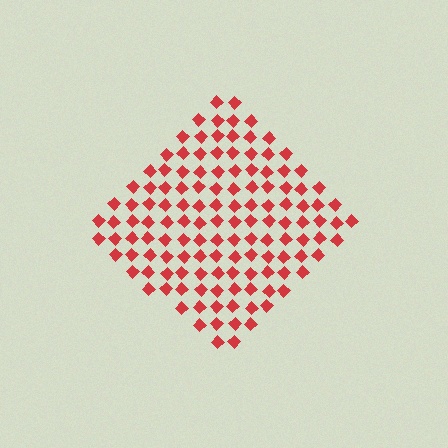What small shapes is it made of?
It is made of small diamonds.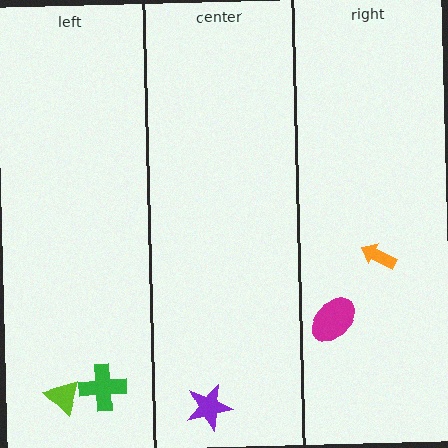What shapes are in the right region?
The orange arrow, the magenta ellipse.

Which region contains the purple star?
The center region.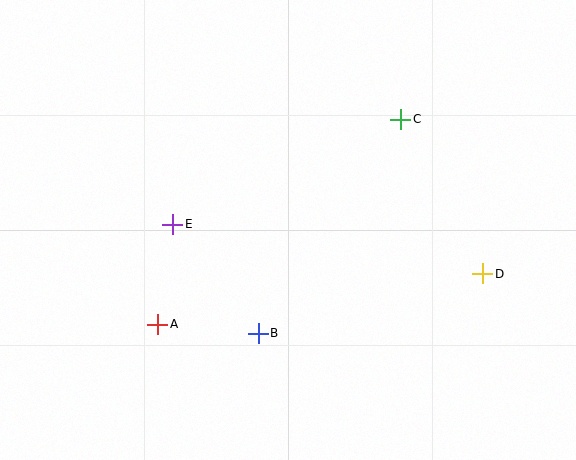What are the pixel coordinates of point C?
Point C is at (401, 119).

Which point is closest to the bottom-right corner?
Point D is closest to the bottom-right corner.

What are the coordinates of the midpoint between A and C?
The midpoint between A and C is at (279, 222).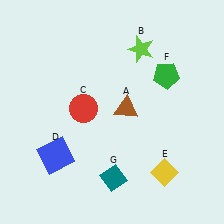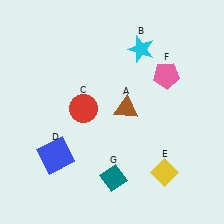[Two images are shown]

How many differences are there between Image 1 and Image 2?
There are 2 differences between the two images.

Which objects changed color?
B changed from lime to cyan. F changed from green to pink.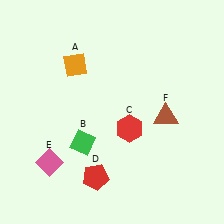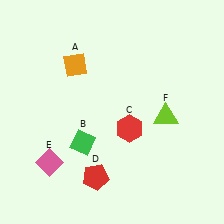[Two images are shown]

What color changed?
The triangle (F) changed from brown in Image 1 to lime in Image 2.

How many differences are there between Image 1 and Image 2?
There is 1 difference between the two images.